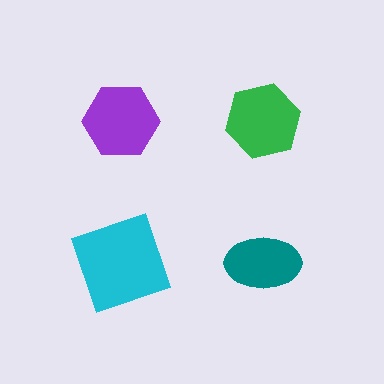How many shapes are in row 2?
2 shapes.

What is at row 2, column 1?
A cyan square.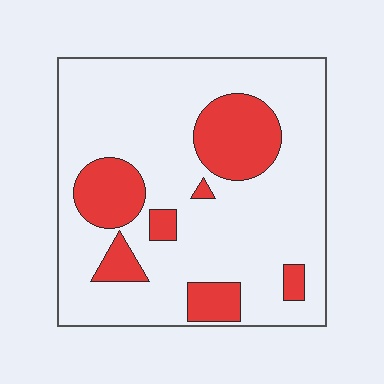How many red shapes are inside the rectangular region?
7.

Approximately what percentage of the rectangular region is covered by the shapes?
Approximately 20%.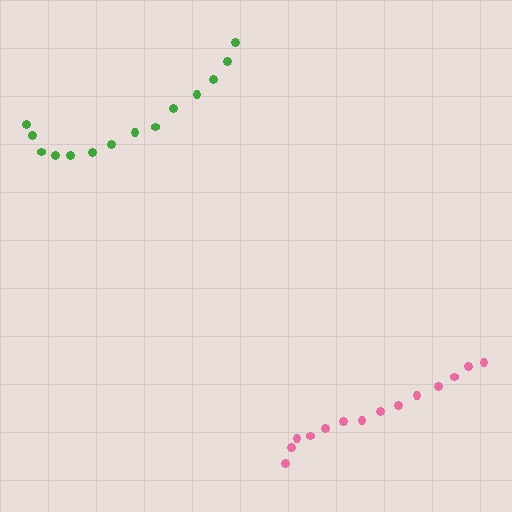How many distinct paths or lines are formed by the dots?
There are 2 distinct paths.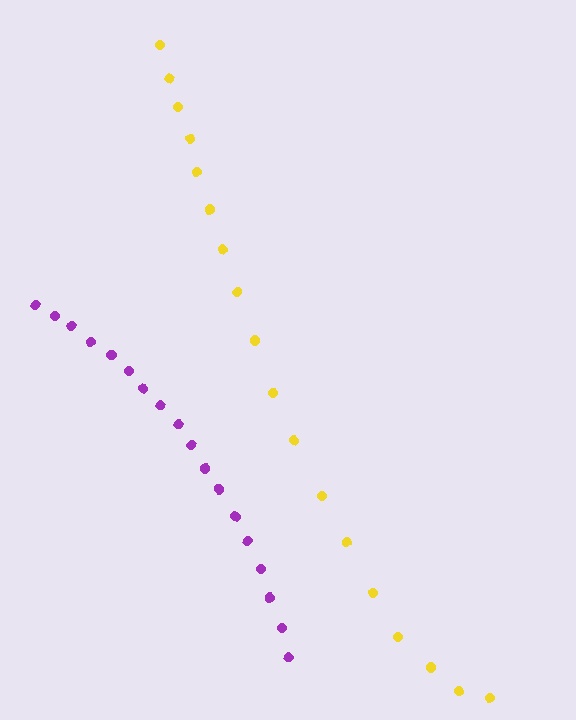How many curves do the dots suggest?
There are 2 distinct paths.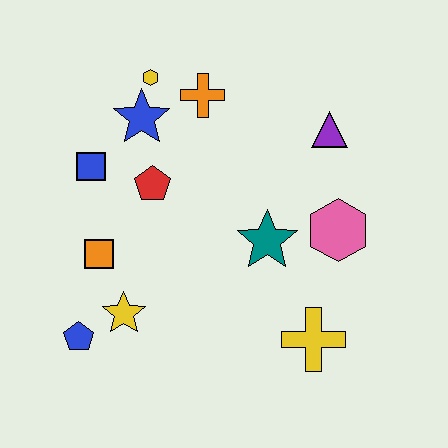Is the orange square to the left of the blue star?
Yes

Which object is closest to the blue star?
The yellow hexagon is closest to the blue star.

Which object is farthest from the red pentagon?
The yellow cross is farthest from the red pentagon.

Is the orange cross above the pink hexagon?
Yes